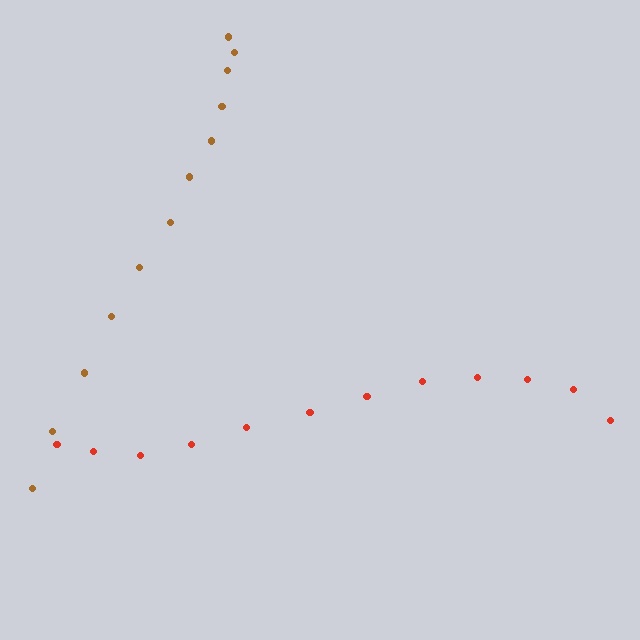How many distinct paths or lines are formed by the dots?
There are 2 distinct paths.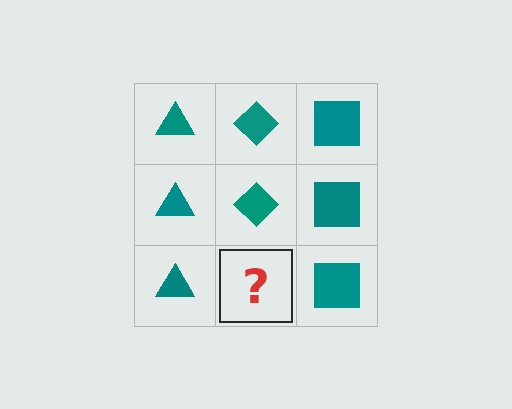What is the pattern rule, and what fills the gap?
The rule is that each column has a consistent shape. The gap should be filled with a teal diamond.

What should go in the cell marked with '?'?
The missing cell should contain a teal diamond.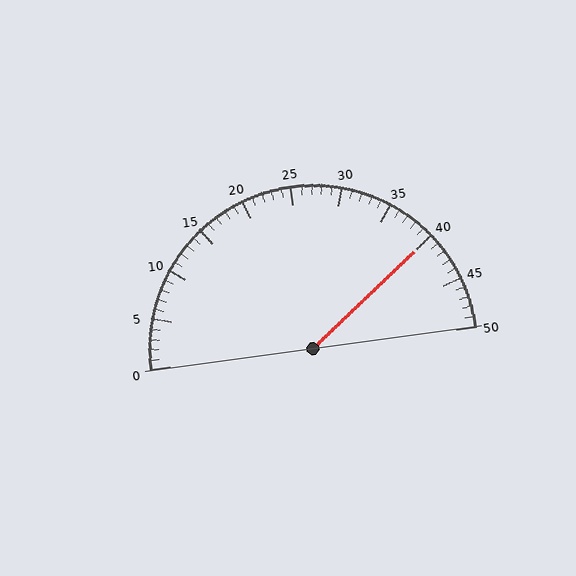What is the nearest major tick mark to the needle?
The nearest major tick mark is 40.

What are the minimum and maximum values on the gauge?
The gauge ranges from 0 to 50.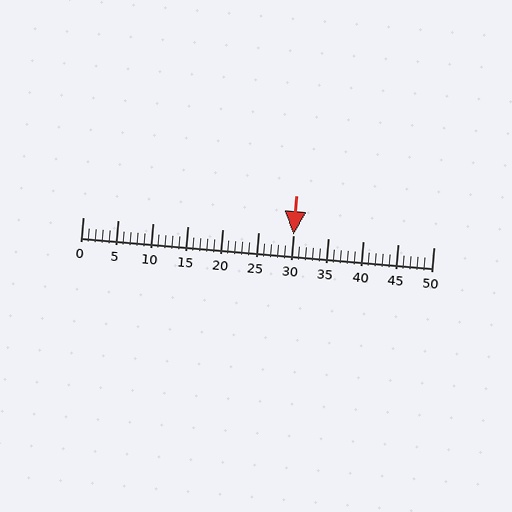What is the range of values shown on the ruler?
The ruler shows values from 0 to 50.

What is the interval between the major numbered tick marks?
The major tick marks are spaced 5 units apart.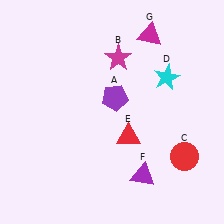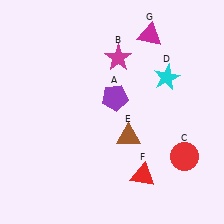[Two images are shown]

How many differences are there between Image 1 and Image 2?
There are 2 differences between the two images.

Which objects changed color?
E changed from red to brown. F changed from purple to red.